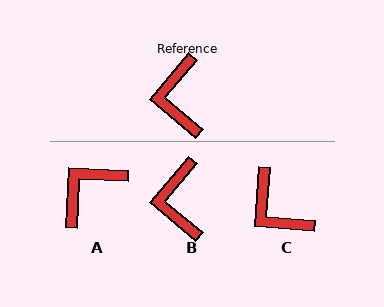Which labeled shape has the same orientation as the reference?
B.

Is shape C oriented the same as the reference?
No, it is off by about 35 degrees.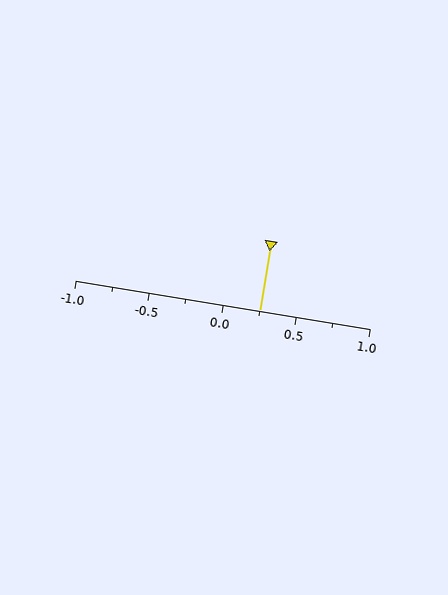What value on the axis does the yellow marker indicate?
The marker indicates approximately 0.25.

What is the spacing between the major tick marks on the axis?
The major ticks are spaced 0.5 apart.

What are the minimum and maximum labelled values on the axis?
The axis runs from -1.0 to 1.0.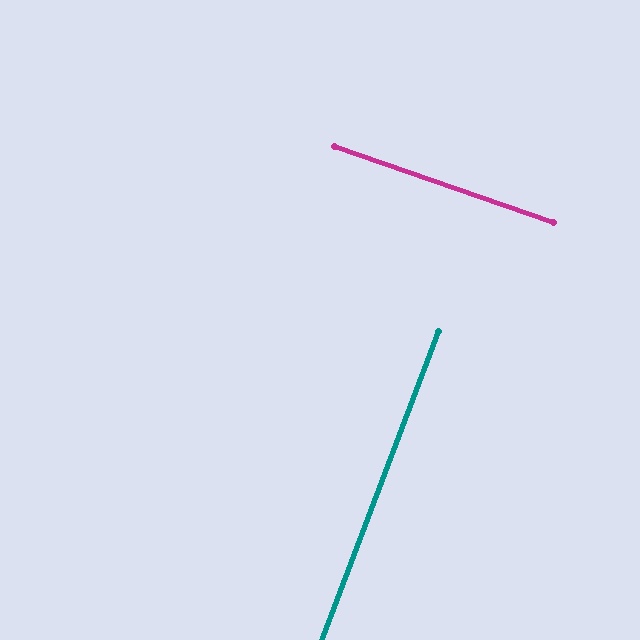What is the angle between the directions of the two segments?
Approximately 89 degrees.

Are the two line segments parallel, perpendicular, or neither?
Perpendicular — they meet at approximately 89°.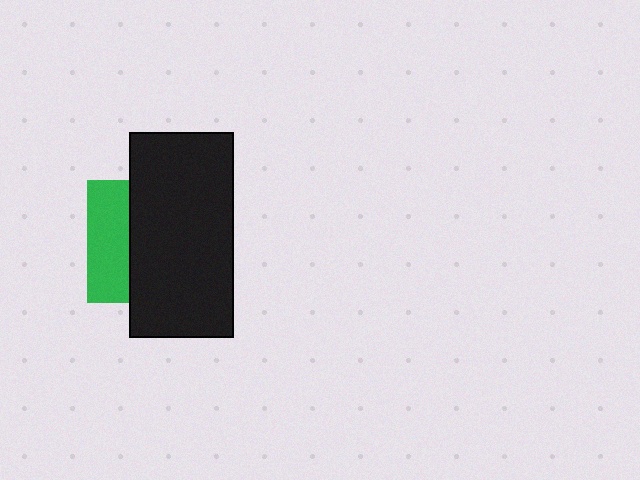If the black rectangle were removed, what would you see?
You would see the complete green square.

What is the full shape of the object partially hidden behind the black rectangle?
The partially hidden object is a green square.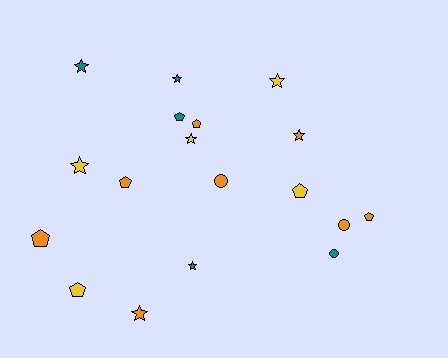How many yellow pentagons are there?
There are 2 yellow pentagons.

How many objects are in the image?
There are 18 objects.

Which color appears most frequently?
Orange, with 8 objects.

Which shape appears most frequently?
Star, with 8 objects.